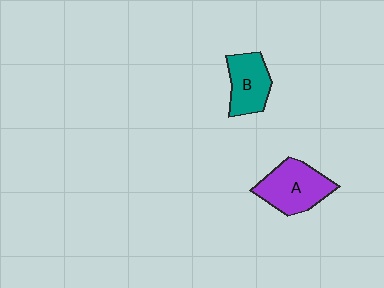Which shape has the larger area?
Shape A (purple).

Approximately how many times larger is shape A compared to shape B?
Approximately 1.3 times.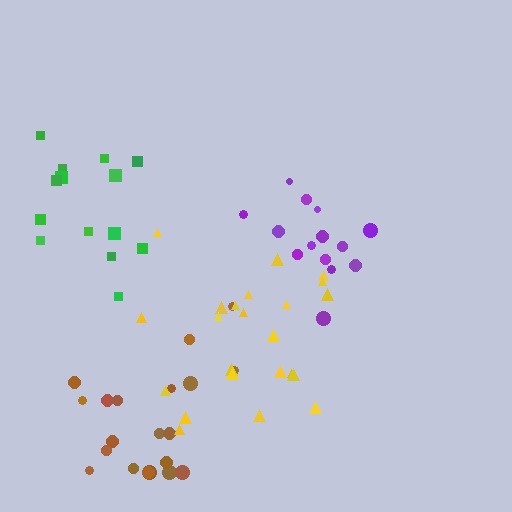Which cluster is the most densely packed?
Purple.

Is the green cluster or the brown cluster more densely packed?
Green.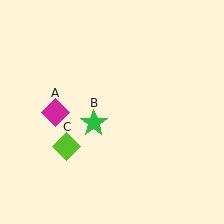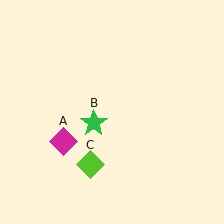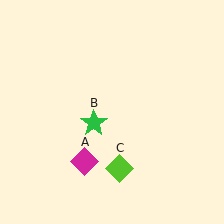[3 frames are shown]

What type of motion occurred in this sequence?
The magenta diamond (object A), lime diamond (object C) rotated counterclockwise around the center of the scene.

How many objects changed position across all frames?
2 objects changed position: magenta diamond (object A), lime diamond (object C).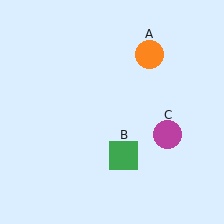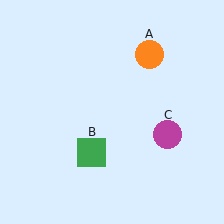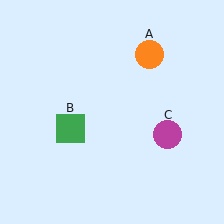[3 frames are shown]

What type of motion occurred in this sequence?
The green square (object B) rotated clockwise around the center of the scene.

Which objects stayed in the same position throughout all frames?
Orange circle (object A) and magenta circle (object C) remained stationary.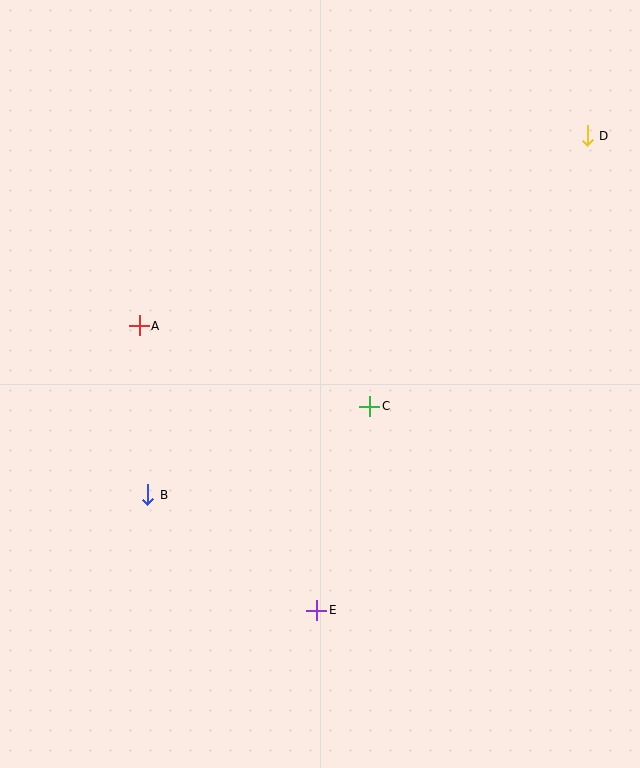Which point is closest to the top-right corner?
Point D is closest to the top-right corner.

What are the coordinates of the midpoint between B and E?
The midpoint between B and E is at (232, 552).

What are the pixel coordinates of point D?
Point D is at (587, 136).